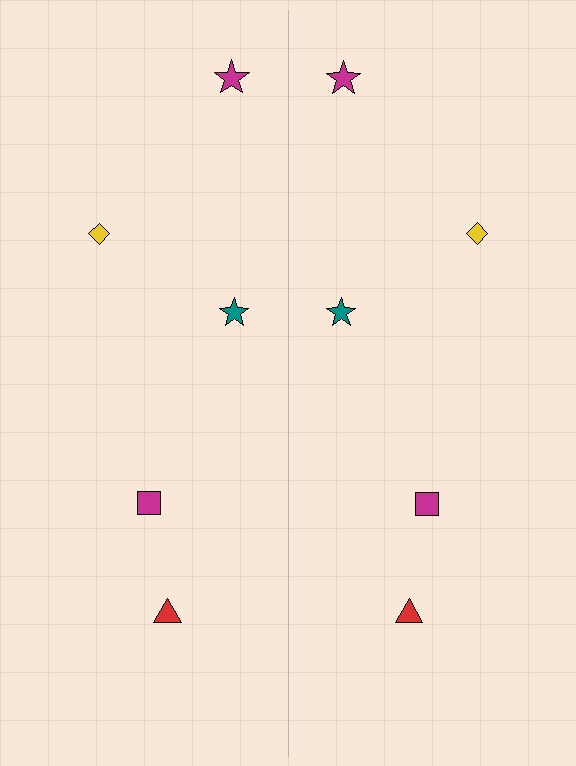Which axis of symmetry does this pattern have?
The pattern has a vertical axis of symmetry running through the center of the image.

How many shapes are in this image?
There are 10 shapes in this image.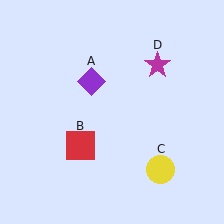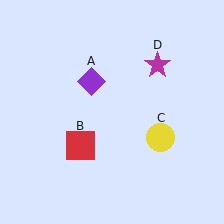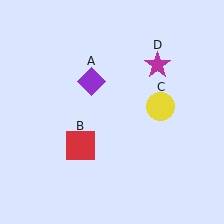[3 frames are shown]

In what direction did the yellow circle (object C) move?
The yellow circle (object C) moved up.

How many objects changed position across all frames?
1 object changed position: yellow circle (object C).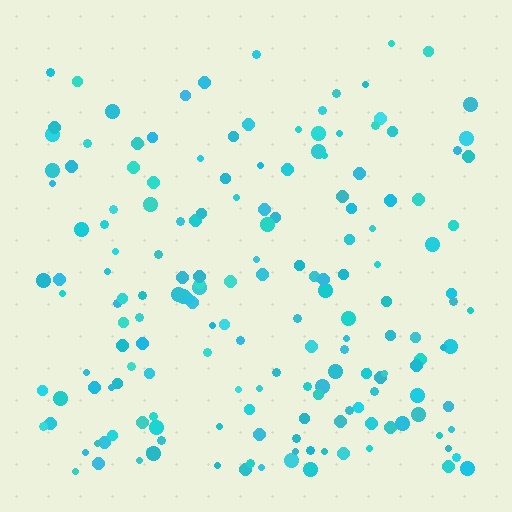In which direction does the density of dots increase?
From top to bottom, with the bottom side densest.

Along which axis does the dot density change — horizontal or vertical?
Vertical.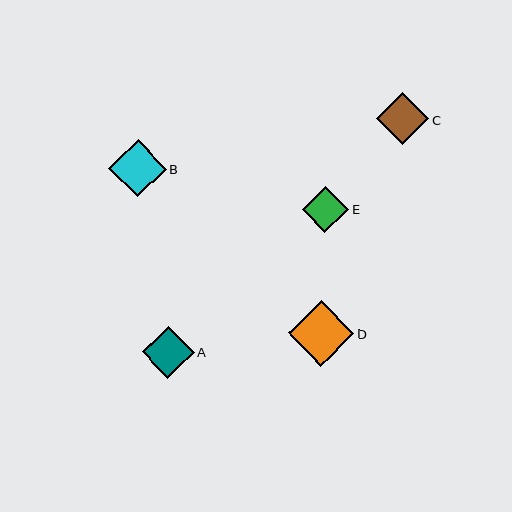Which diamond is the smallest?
Diamond E is the smallest with a size of approximately 46 pixels.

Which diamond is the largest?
Diamond D is the largest with a size of approximately 65 pixels.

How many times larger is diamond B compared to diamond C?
Diamond B is approximately 1.1 times the size of diamond C.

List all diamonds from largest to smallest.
From largest to smallest: D, B, C, A, E.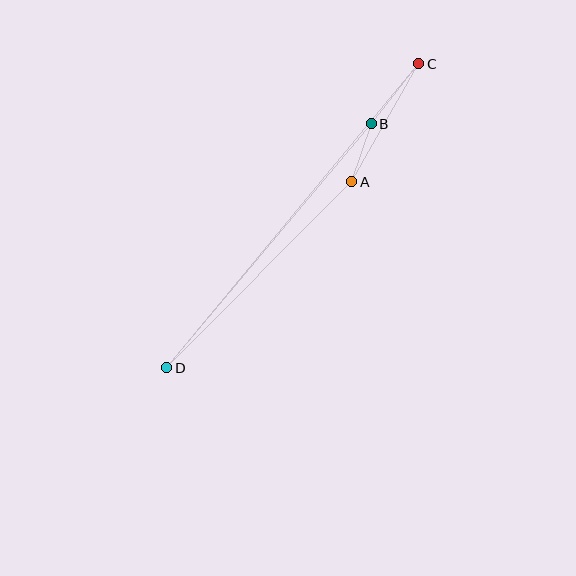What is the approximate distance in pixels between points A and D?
The distance between A and D is approximately 263 pixels.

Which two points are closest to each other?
Points A and B are closest to each other.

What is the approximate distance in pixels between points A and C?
The distance between A and C is approximately 136 pixels.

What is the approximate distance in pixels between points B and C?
The distance between B and C is approximately 77 pixels.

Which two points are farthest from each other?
Points C and D are farthest from each other.